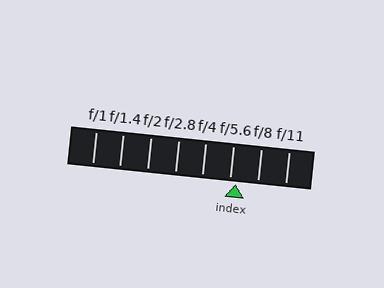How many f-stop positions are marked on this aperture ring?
There are 8 f-stop positions marked.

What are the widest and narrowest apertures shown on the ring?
The widest aperture shown is f/1 and the narrowest is f/11.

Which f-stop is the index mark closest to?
The index mark is closest to f/5.6.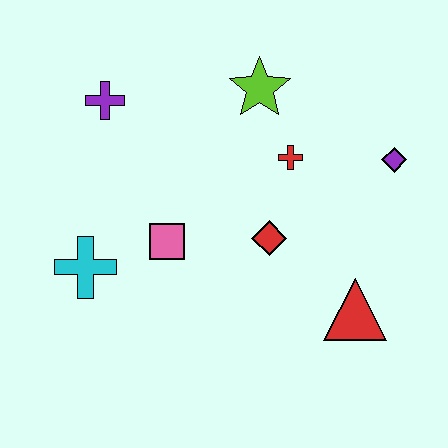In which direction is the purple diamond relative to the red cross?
The purple diamond is to the right of the red cross.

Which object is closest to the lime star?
The red cross is closest to the lime star.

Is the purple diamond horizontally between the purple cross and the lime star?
No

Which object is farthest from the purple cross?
The red triangle is farthest from the purple cross.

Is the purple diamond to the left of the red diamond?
No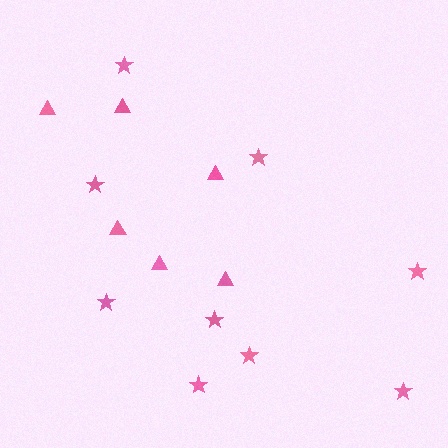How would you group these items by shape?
There are 2 groups: one group of triangles (6) and one group of stars (9).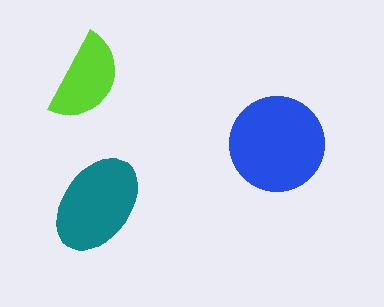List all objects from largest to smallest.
The blue circle, the teal ellipse, the lime semicircle.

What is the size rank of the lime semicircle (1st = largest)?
3rd.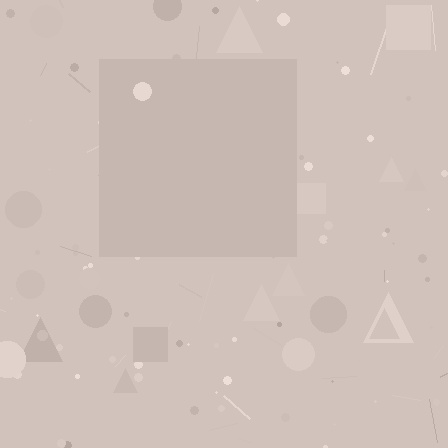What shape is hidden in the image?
A square is hidden in the image.